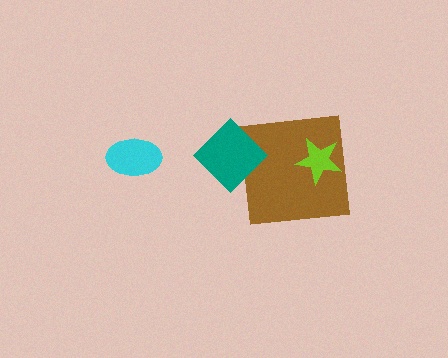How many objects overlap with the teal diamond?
1 object overlaps with the teal diamond.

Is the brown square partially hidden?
Yes, it is partially covered by another shape.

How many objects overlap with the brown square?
2 objects overlap with the brown square.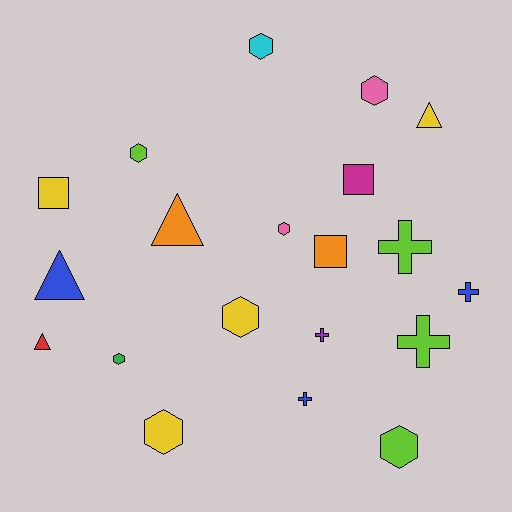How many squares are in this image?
There are 3 squares.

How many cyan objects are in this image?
There is 1 cyan object.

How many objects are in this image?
There are 20 objects.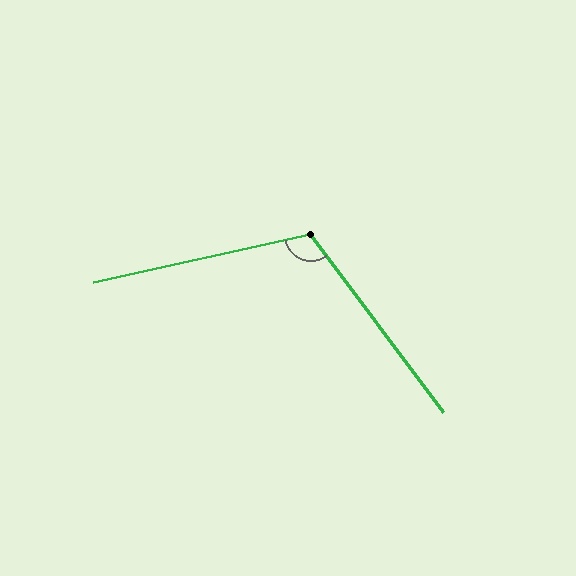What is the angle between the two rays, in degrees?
Approximately 114 degrees.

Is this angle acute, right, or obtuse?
It is obtuse.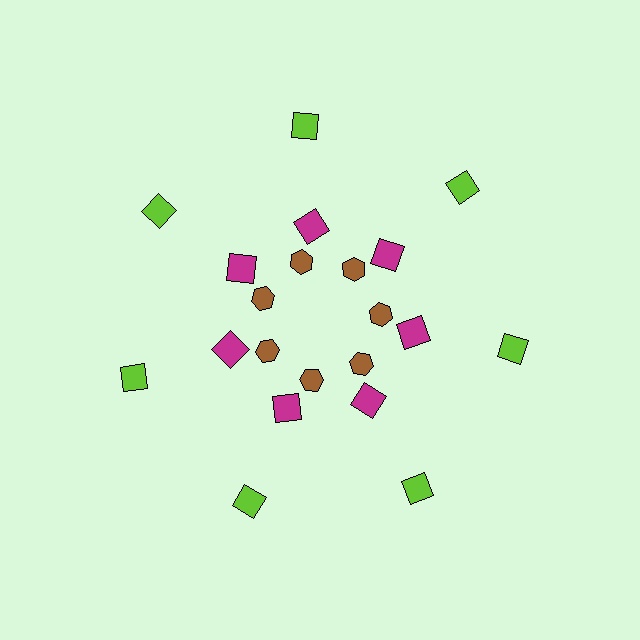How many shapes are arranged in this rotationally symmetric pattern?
There are 21 shapes, arranged in 7 groups of 3.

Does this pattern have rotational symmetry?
Yes, this pattern has 7-fold rotational symmetry. It looks the same after rotating 51 degrees around the center.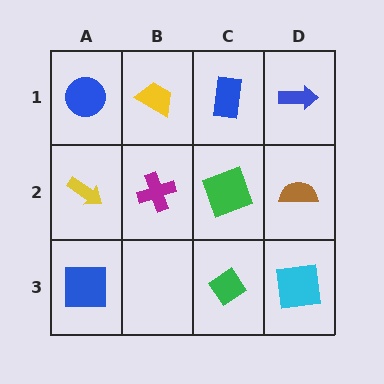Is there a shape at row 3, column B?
No, that cell is empty.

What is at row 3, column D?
A cyan square.